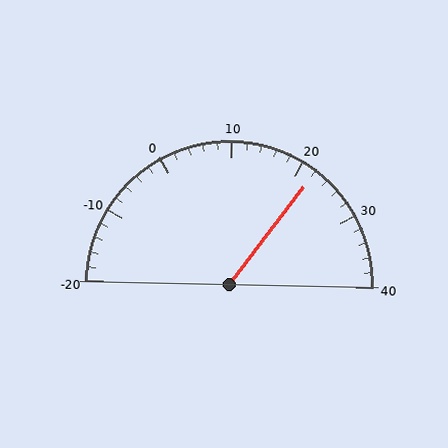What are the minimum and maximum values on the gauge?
The gauge ranges from -20 to 40.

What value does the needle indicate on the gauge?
The needle indicates approximately 22.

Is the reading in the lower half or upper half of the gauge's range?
The reading is in the upper half of the range (-20 to 40).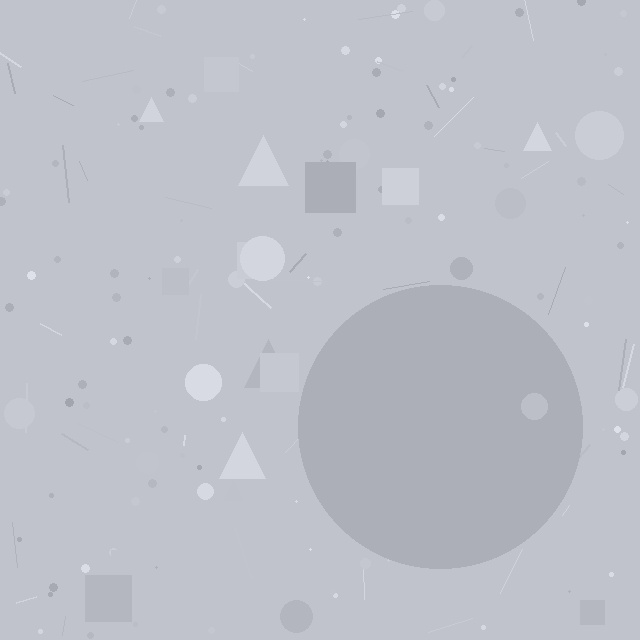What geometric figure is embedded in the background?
A circle is embedded in the background.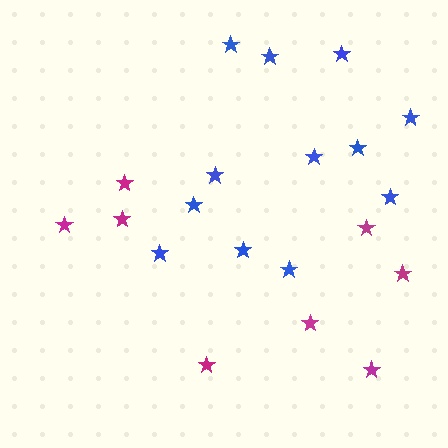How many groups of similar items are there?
There are 2 groups: one group of magenta stars (8) and one group of blue stars (12).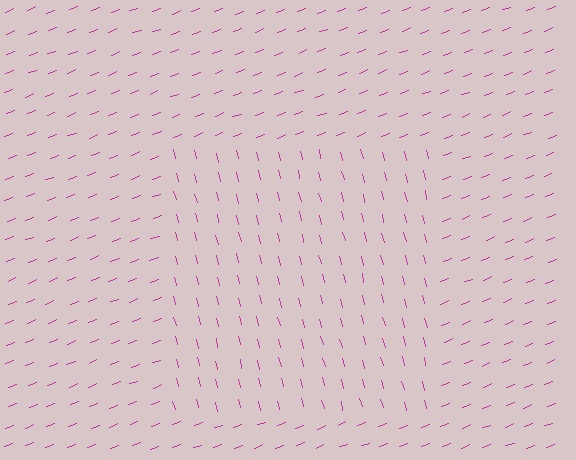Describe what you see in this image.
The image is filled with small magenta line segments. A rectangle region in the image has lines oriented differently from the surrounding lines, creating a visible texture boundary.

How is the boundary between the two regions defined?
The boundary is defined purely by a change in line orientation (approximately 83 degrees difference). All lines are the same color and thickness.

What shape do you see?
I see a rectangle.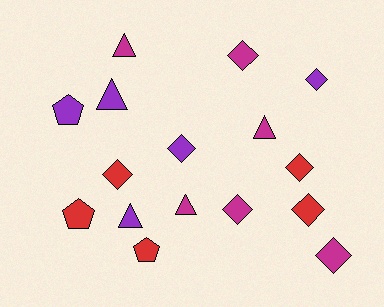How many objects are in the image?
There are 16 objects.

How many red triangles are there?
There are no red triangles.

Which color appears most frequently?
Magenta, with 6 objects.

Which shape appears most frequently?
Diamond, with 8 objects.